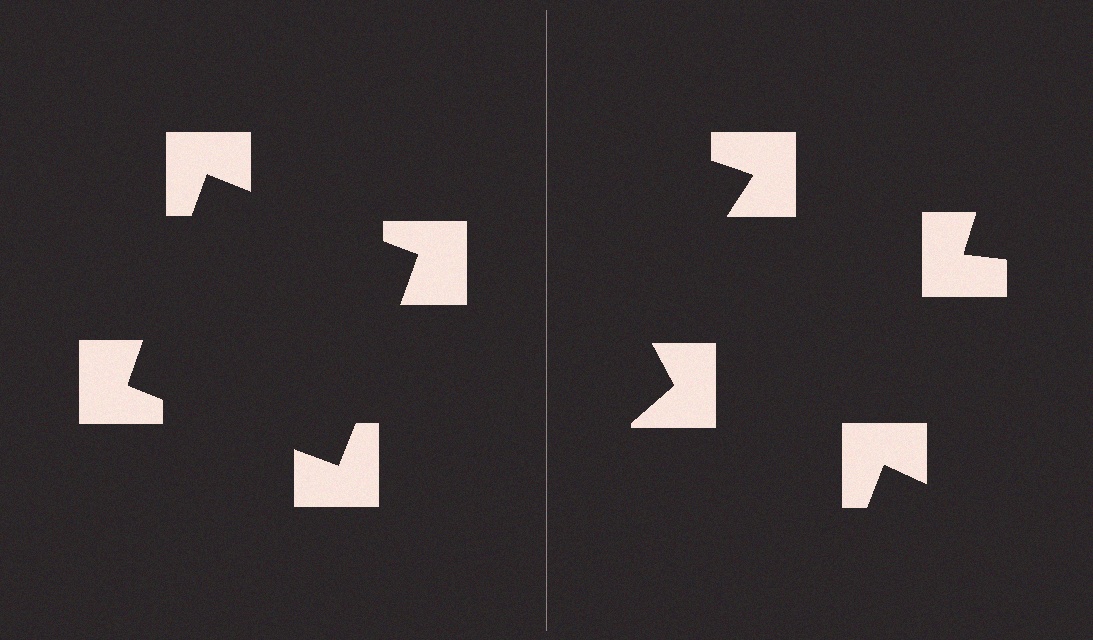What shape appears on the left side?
An illusory square.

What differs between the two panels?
The notched squares are positioned identically on both sides; only the wedge orientations differ. On the left they align to a square; on the right they are misaligned.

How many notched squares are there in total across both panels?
8 — 4 on each side.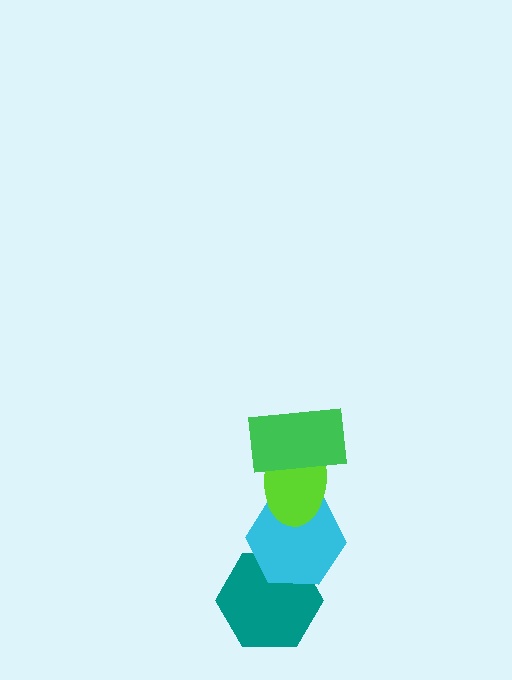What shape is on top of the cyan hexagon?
The lime ellipse is on top of the cyan hexagon.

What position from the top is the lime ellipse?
The lime ellipse is 2nd from the top.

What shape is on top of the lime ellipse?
The green rectangle is on top of the lime ellipse.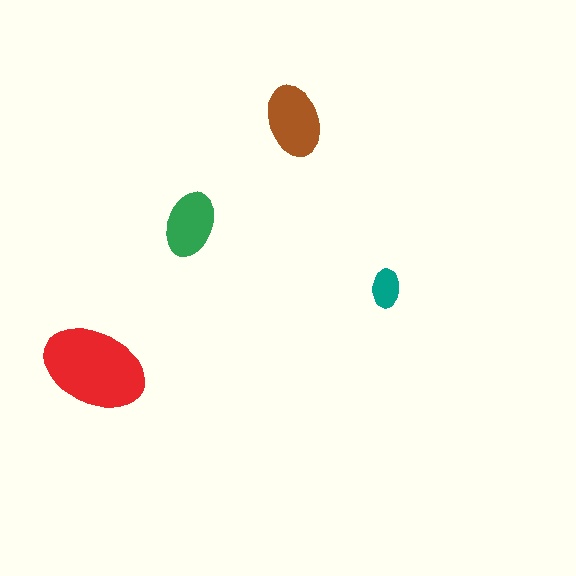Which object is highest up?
The brown ellipse is topmost.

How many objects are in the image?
There are 4 objects in the image.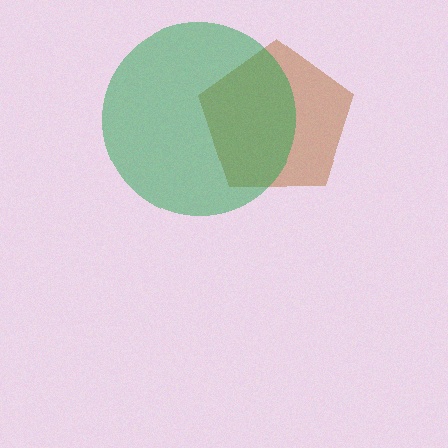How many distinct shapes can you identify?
There are 2 distinct shapes: a brown pentagon, a green circle.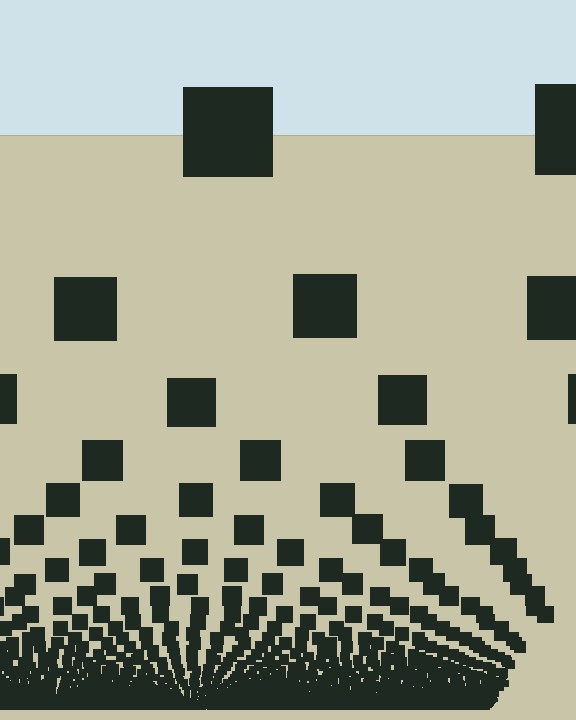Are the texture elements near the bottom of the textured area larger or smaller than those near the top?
Smaller. The gradient is inverted — elements near the bottom are smaller and denser.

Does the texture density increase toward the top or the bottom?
Density increases toward the bottom.